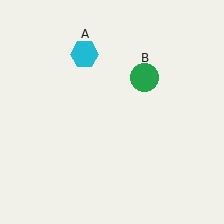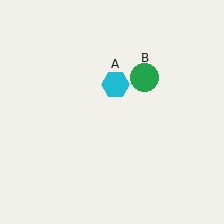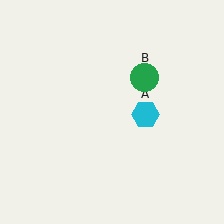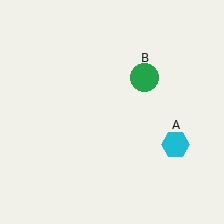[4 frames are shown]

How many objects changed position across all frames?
1 object changed position: cyan hexagon (object A).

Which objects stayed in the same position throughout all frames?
Green circle (object B) remained stationary.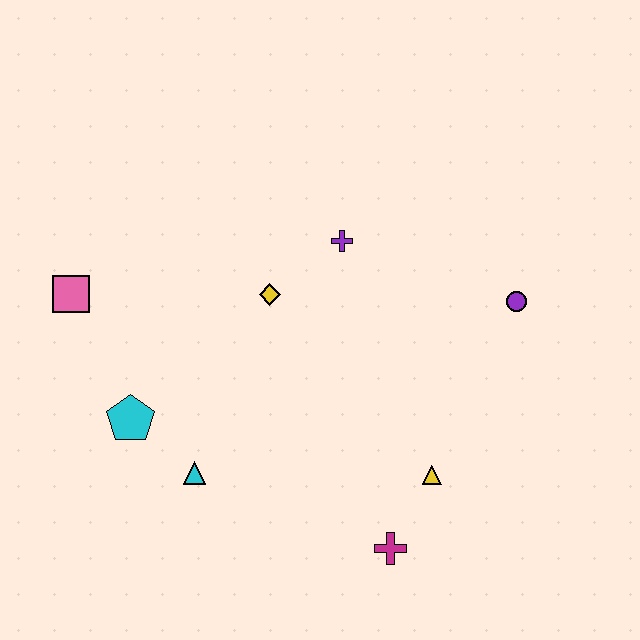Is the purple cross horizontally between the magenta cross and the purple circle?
No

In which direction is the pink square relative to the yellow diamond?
The pink square is to the left of the yellow diamond.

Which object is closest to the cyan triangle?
The cyan pentagon is closest to the cyan triangle.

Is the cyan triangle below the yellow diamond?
Yes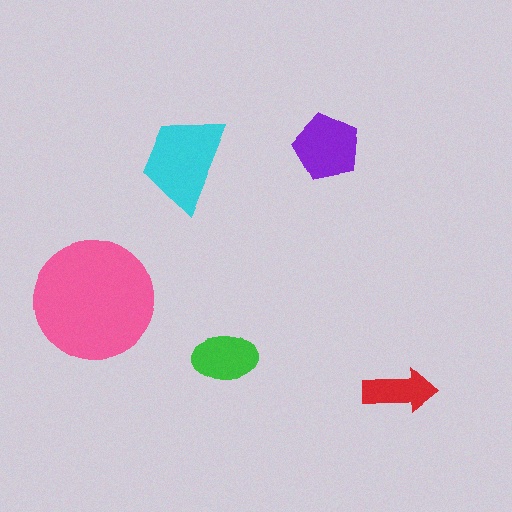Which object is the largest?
The pink circle.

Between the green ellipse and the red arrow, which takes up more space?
The green ellipse.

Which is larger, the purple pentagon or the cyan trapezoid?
The cyan trapezoid.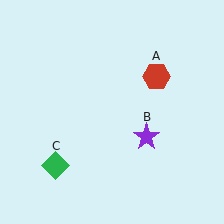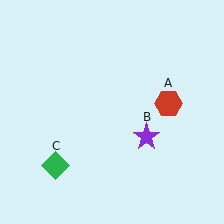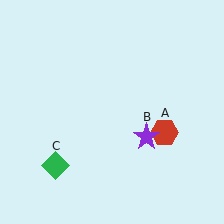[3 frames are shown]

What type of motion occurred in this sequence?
The red hexagon (object A) rotated clockwise around the center of the scene.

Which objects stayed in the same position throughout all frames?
Purple star (object B) and green diamond (object C) remained stationary.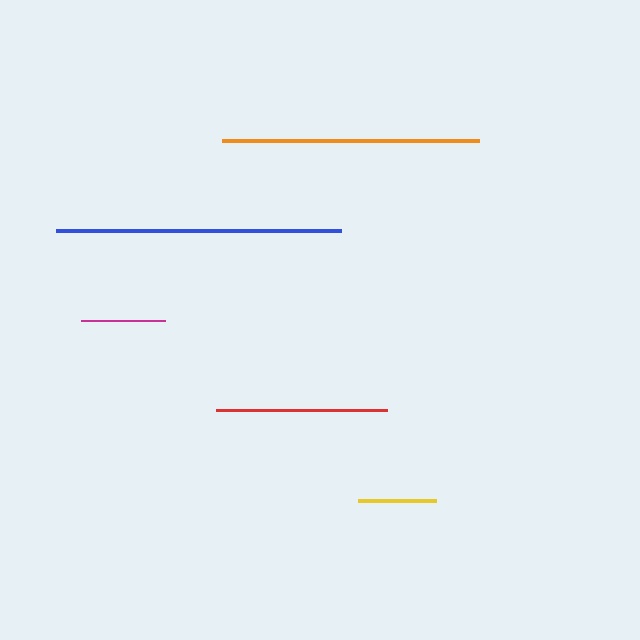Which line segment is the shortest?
The yellow line is the shortest at approximately 78 pixels.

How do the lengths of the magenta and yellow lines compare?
The magenta and yellow lines are approximately the same length.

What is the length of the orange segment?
The orange segment is approximately 257 pixels long.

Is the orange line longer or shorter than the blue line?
The blue line is longer than the orange line.